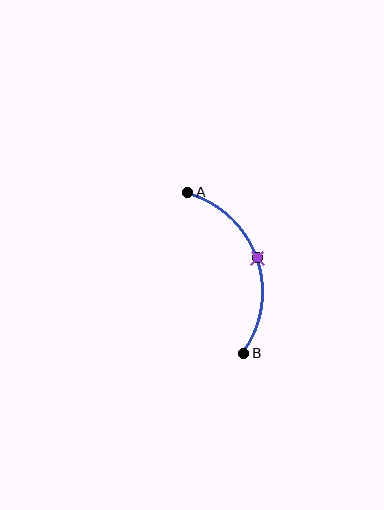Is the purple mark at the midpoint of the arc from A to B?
Yes. The purple mark lies on the arc at equal arc-length from both A and B — it is the arc midpoint.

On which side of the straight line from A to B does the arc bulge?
The arc bulges to the right of the straight line connecting A and B.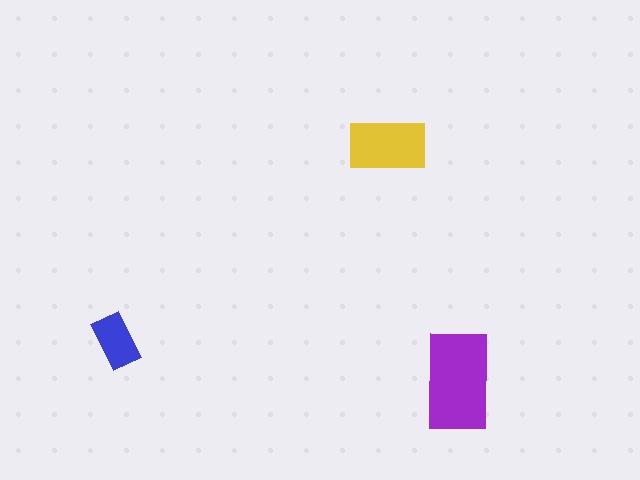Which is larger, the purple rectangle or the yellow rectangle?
The purple one.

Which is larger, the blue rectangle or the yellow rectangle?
The yellow one.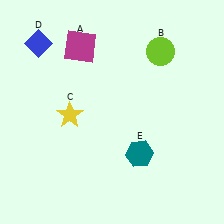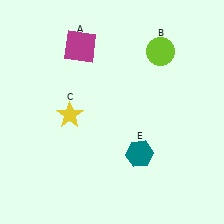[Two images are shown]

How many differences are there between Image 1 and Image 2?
There is 1 difference between the two images.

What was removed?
The blue diamond (D) was removed in Image 2.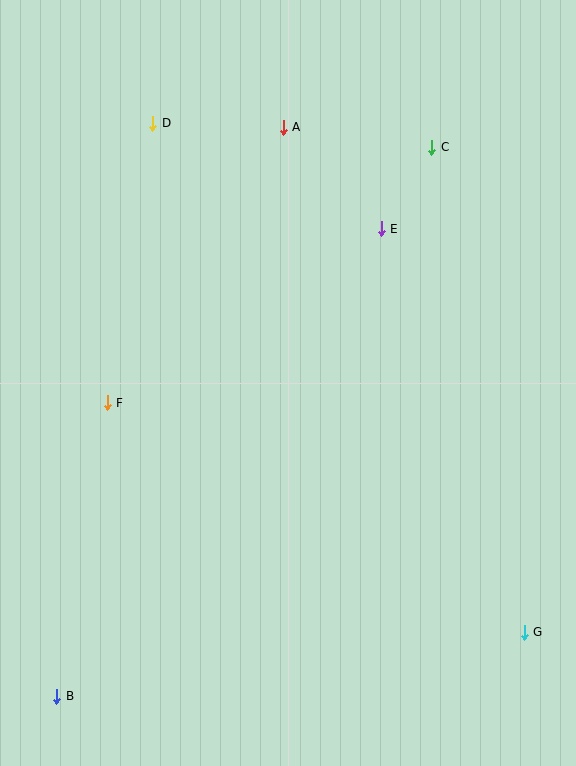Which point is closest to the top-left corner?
Point D is closest to the top-left corner.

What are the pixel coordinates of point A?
Point A is at (283, 127).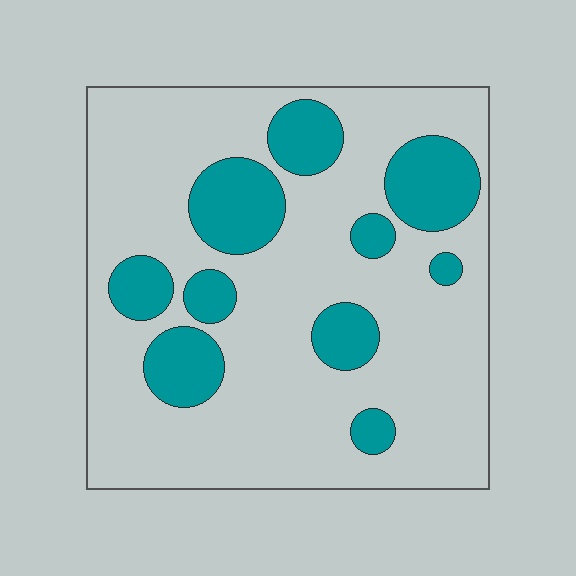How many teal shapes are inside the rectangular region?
10.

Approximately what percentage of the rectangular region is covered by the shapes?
Approximately 25%.